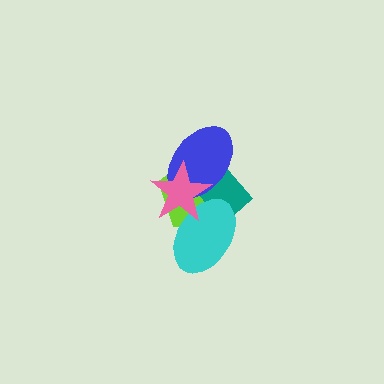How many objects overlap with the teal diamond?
4 objects overlap with the teal diamond.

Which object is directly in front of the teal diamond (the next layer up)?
The cyan ellipse is directly in front of the teal diamond.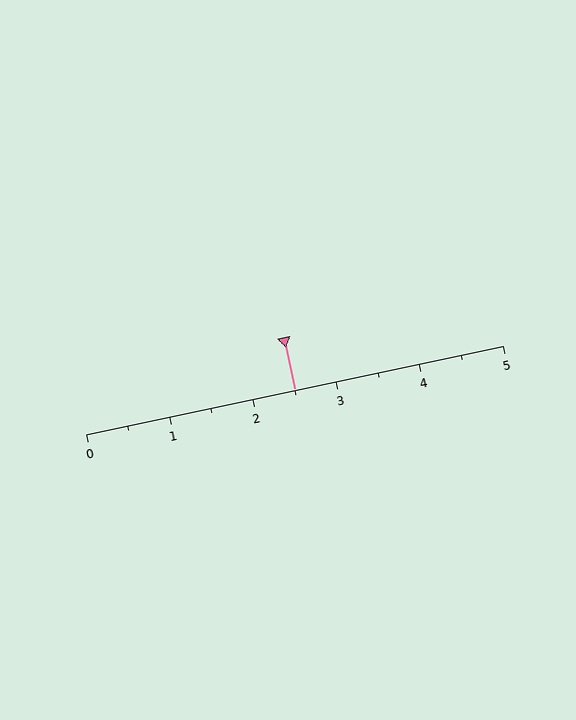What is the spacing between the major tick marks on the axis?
The major ticks are spaced 1 apart.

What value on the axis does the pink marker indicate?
The marker indicates approximately 2.5.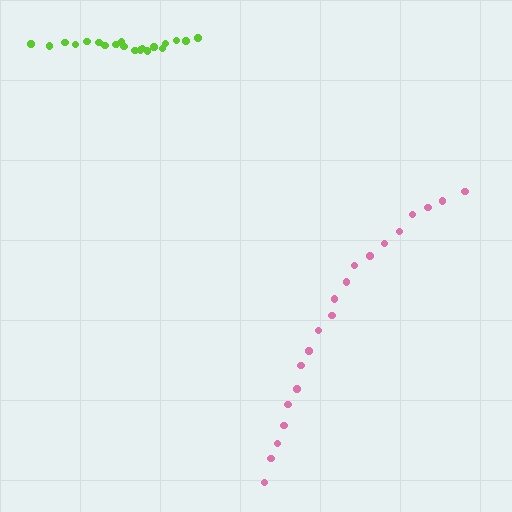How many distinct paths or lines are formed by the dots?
There are 2 distinct paths.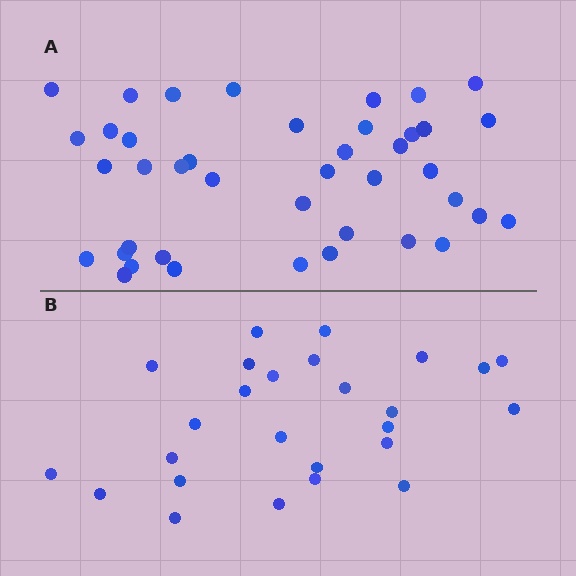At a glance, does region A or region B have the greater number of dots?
Region A (the top region) has more dots.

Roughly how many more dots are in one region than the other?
Region A has approximately 15 more dots than region B.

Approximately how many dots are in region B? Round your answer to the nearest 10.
About 30 dots. (The exact count is 26, which rounds to 30.)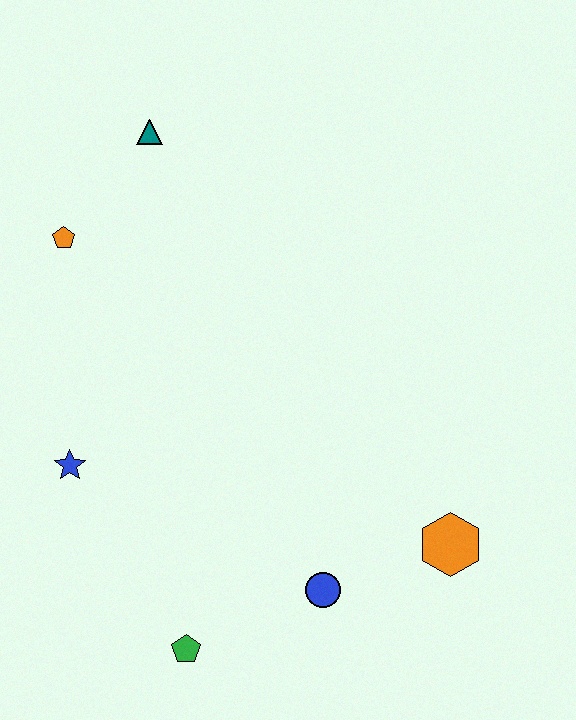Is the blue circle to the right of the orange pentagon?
Yes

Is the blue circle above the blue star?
No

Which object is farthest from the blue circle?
The teal triangle is farthest from the blue circle.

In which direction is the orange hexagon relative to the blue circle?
The orange hexagon is to the right of the blue circle.